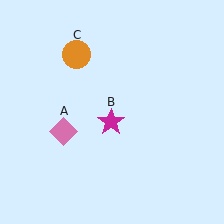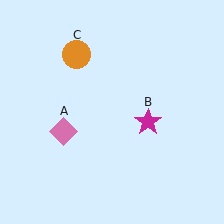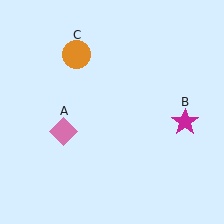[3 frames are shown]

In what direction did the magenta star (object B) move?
The magenta star (object B) moved right.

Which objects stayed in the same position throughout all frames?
Pink diamond (object A) and orange circle (object C) remained stationary.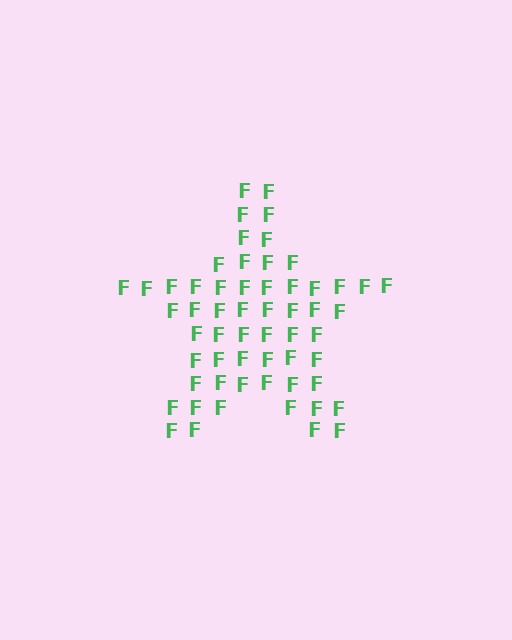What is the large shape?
The large shape is a star.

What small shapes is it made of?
It is made of small letter F's.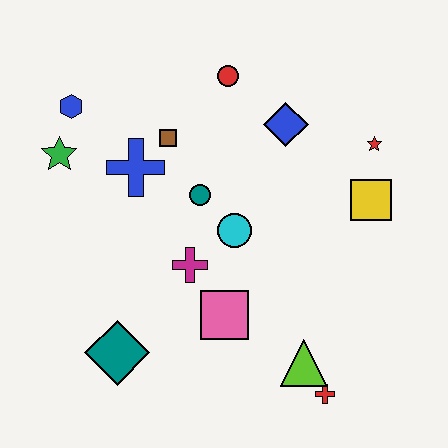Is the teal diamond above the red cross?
Yes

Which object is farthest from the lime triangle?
The blue hexagon is farthest from the lime triangle.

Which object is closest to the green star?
The blue hexagon is closest to the green star.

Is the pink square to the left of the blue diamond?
Yes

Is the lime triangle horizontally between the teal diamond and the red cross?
Yes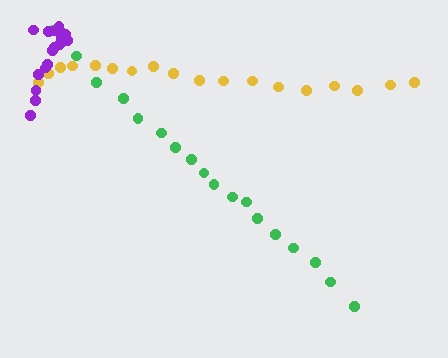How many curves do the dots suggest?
There are 3 distinct paths.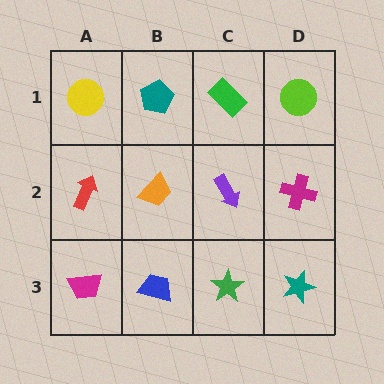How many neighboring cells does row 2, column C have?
4.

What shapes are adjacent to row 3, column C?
A purple arrow (row 2, column C), a blue trapezoid (row 3, column B), a teal star (row 3, column D).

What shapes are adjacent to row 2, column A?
A yellow circle (row 1, column A), a magenta trapezoid (row 3, column A), an orange trapezoid (row 2, column B).